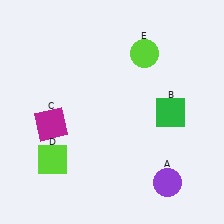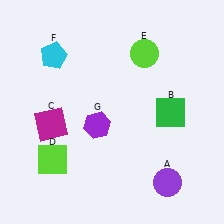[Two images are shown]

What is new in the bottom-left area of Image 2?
A purple hexagon (G) was added in the bottom-left area of Image 2.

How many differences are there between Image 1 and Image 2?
There are 2 differences between the two images.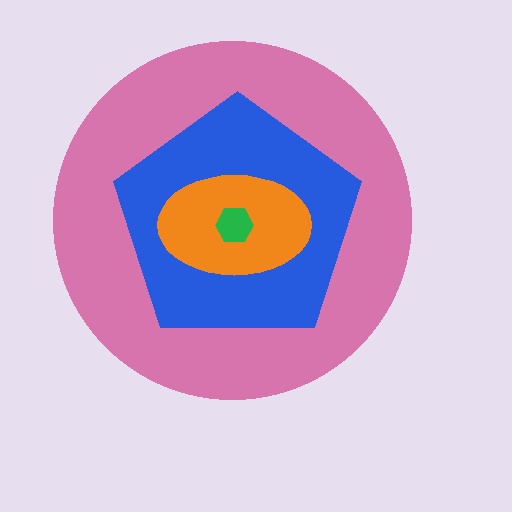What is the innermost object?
The green hexagon.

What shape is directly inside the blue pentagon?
The orange ellipse.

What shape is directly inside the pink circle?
The blue pentagon.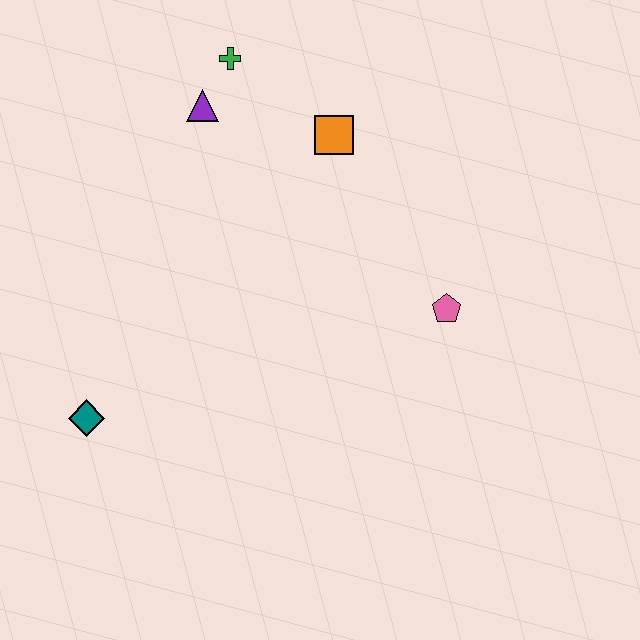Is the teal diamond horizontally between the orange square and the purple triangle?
No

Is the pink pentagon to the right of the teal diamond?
Yes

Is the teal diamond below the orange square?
Yes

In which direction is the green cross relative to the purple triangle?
The green cross is above the purple triangle.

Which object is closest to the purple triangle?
The green cross is closest to the purple triangle.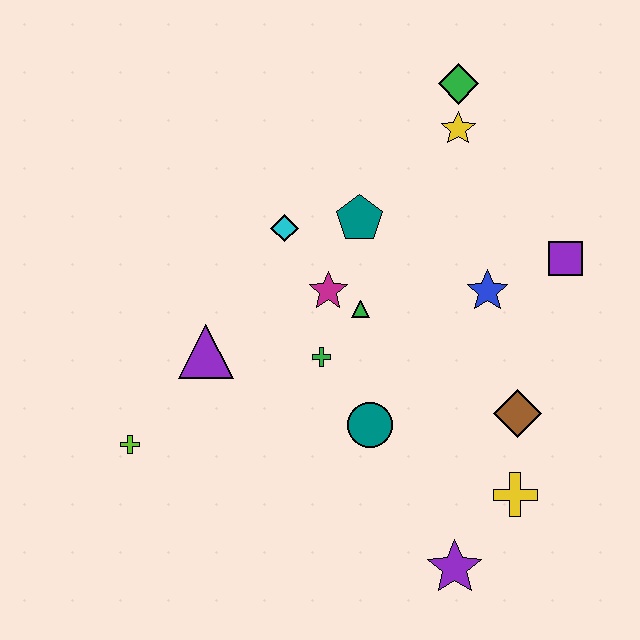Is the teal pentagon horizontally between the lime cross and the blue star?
Yes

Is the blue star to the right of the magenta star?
Yes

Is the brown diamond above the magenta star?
No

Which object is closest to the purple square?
The blue star is closest to the purple square.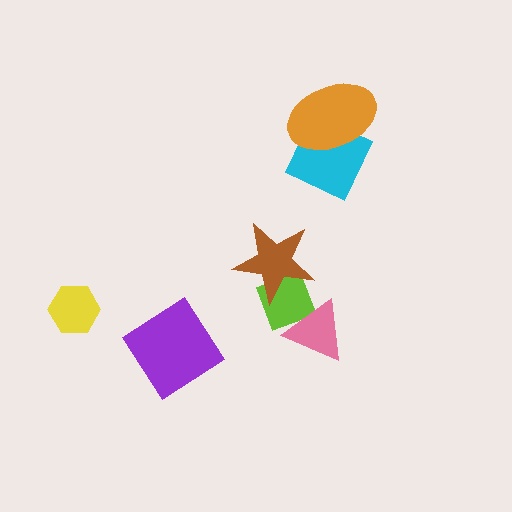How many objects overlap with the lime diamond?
2 objects overlap with the lime diamond.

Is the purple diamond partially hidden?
No, no other shape covers it.